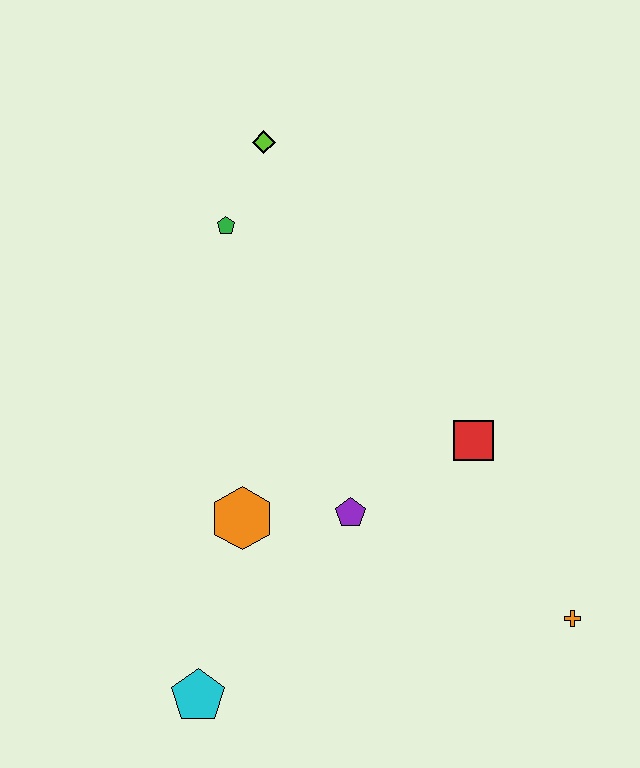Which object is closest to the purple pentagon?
The orange hexagon is closest to the purple pentagon.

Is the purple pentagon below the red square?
Yes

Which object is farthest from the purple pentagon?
The lime diamond is farthest from the purple pentagon.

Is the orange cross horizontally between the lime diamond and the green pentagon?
No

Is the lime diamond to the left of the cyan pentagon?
No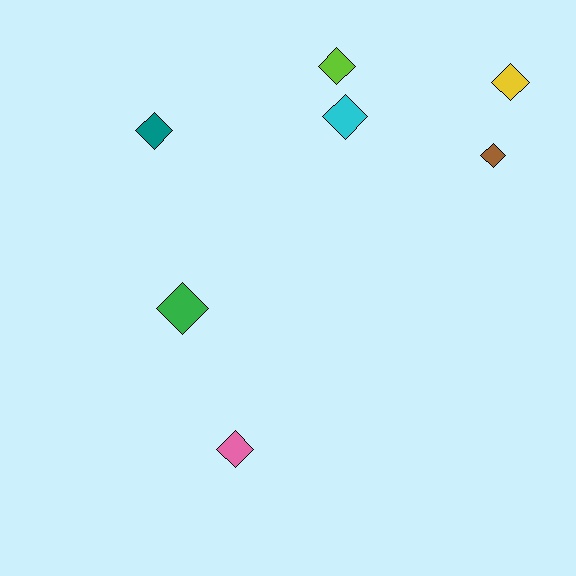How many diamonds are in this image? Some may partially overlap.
There are 7 diamonds.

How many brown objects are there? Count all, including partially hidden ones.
There is 1 brown object.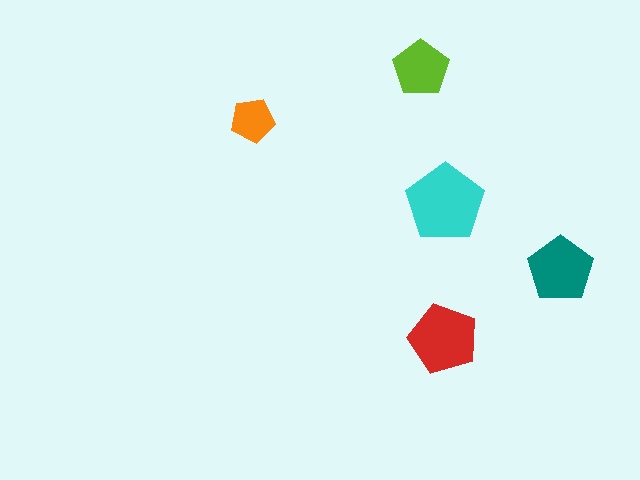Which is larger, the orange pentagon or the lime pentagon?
The lime one.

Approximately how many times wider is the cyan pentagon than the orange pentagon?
About 2 times wider.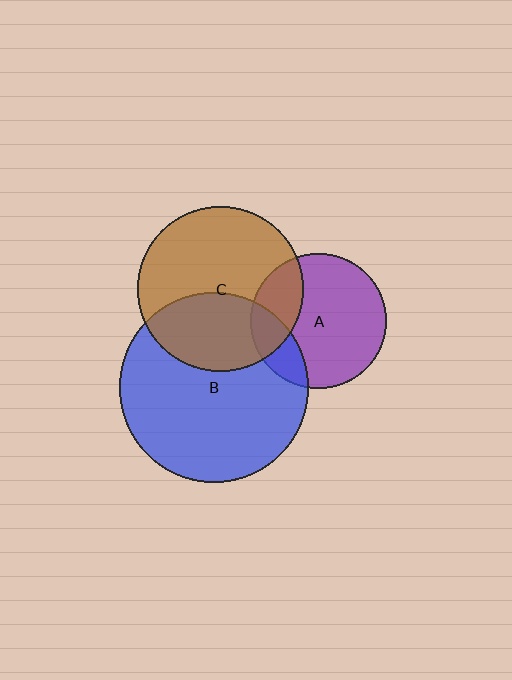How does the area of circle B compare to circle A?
Approximately 1.9 times.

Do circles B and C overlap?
Yes.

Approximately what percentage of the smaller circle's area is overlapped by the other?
Approximately 40%.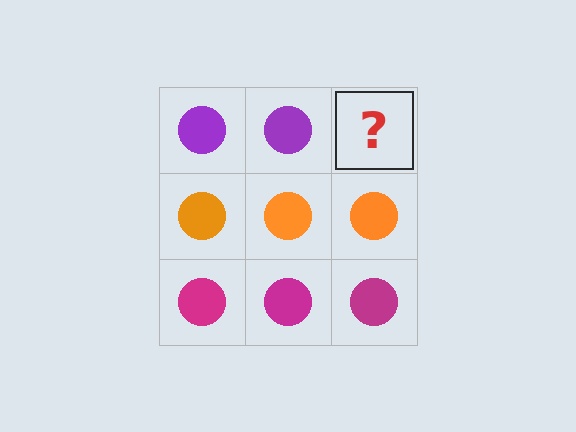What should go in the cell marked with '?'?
The missing cell should contain a purple circle.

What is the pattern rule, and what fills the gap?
The rule is that each row has a consistent color. The gap should be filled with a purple circle.